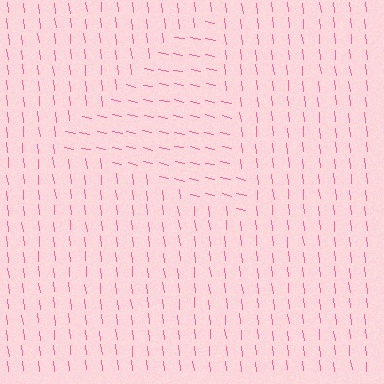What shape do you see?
I see a triangle.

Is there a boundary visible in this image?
Yes, there is a texture boundary formed by a change in line orientation.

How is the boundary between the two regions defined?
The boundary is defined purely by a change in line orientation (approximately 71 degrees difference). All lines are the same color and thickness.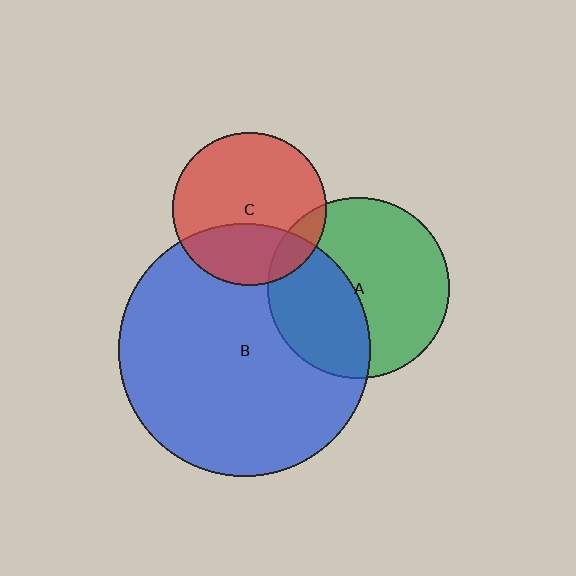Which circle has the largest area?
Circle B (blue).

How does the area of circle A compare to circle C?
Approximately 1.4 times.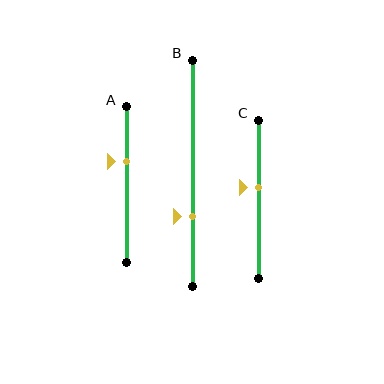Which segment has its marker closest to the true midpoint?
Segment C has its marker closest to the true midpoint.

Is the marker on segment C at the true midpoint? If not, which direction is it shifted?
No, the marker on segment C is shifted upward by about 8% of the segment length.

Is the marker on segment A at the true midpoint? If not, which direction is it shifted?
No, the marker on segment A is shifted upward by about 15% of the segment length.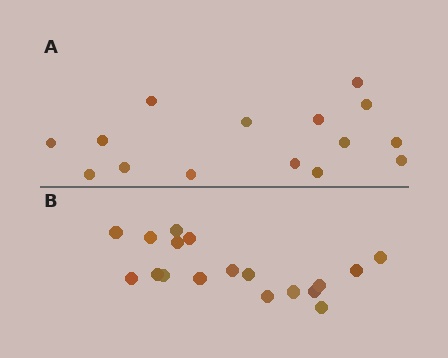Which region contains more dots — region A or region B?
Region B (the bottom region) has more dots.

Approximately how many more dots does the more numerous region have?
Region B has just a few more — roughly 2 or 3 more dots than region A.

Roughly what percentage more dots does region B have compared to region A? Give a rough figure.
About 20% more.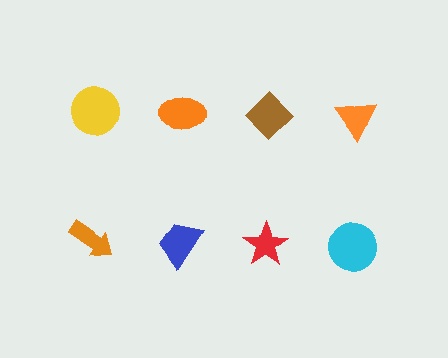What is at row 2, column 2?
A blue trapezoid.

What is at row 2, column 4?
A cyan circle.